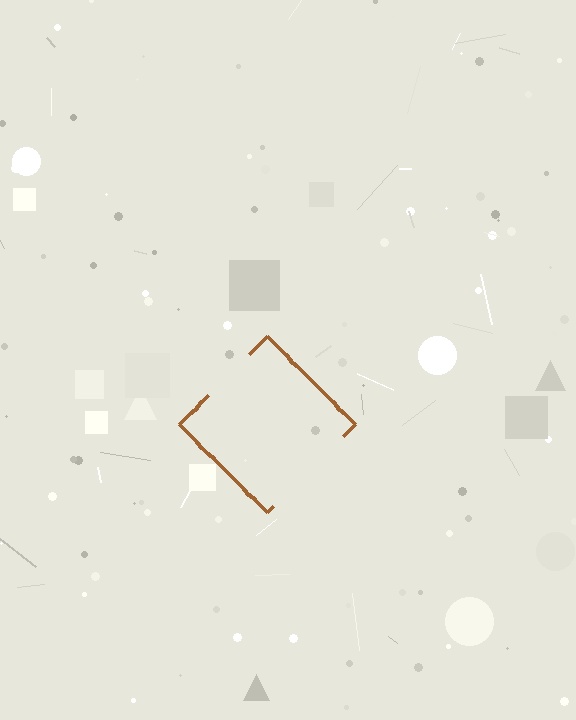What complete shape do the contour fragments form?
The contour fragments form a diamond.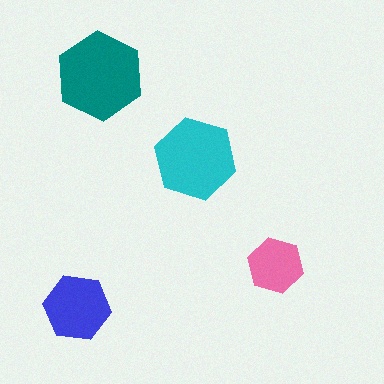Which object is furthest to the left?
The blue hexagon is leftmost.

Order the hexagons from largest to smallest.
the teal one, the cyan one, the blue one, the pink one.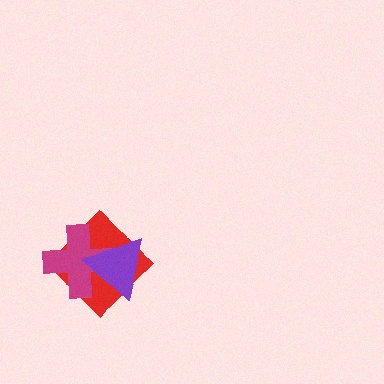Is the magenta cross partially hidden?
Yes, it is partially covered by another shape.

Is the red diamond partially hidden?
Yes, it is partially covered by another shape.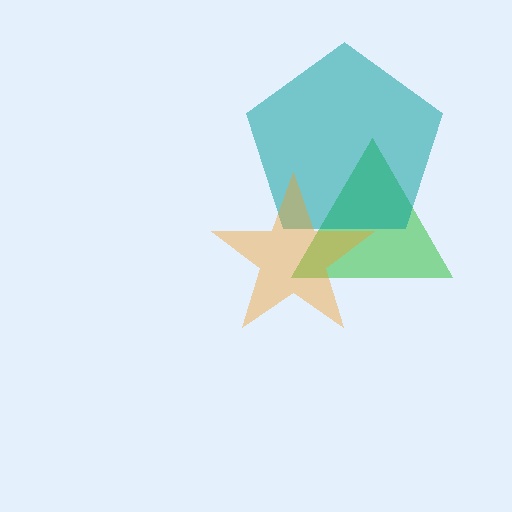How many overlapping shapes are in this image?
There are 3 overlapping shapes in the image.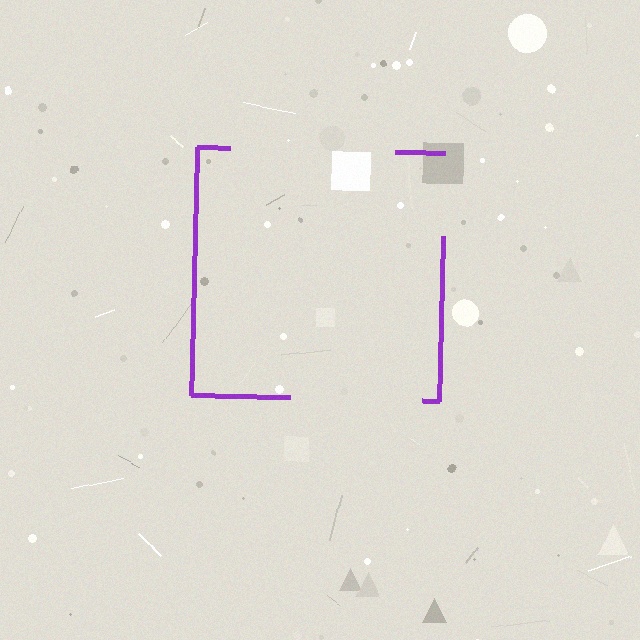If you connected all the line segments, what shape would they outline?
They would outline a square.